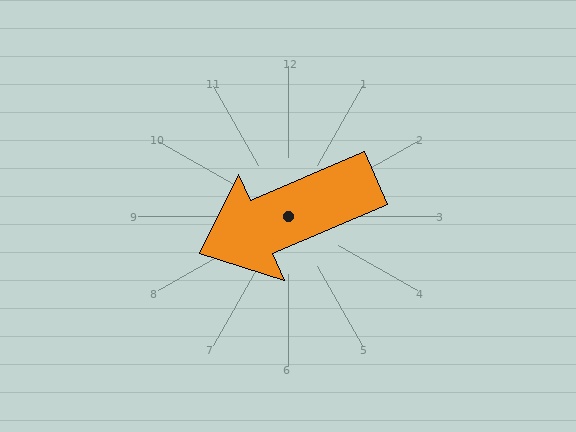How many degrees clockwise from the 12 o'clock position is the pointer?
Approximately 247 degrees.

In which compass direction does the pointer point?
Southwest.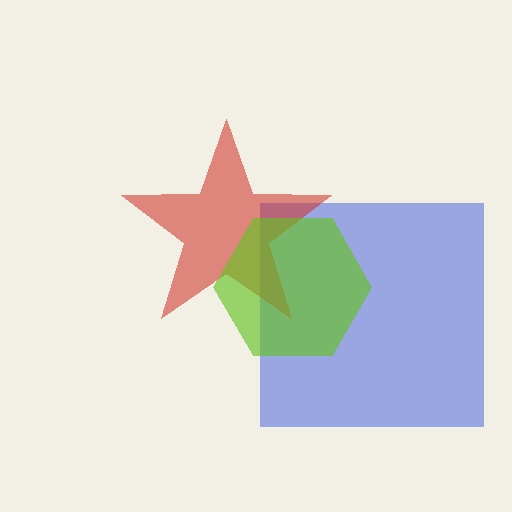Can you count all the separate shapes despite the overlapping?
Yes, there are 3 separate shapes.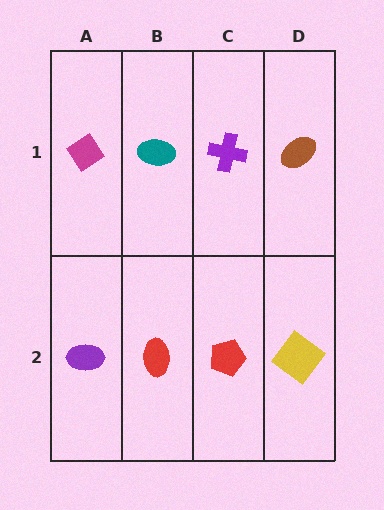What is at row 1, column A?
A magenta diamond.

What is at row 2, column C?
A red pentagon.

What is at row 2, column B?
A red ellipse.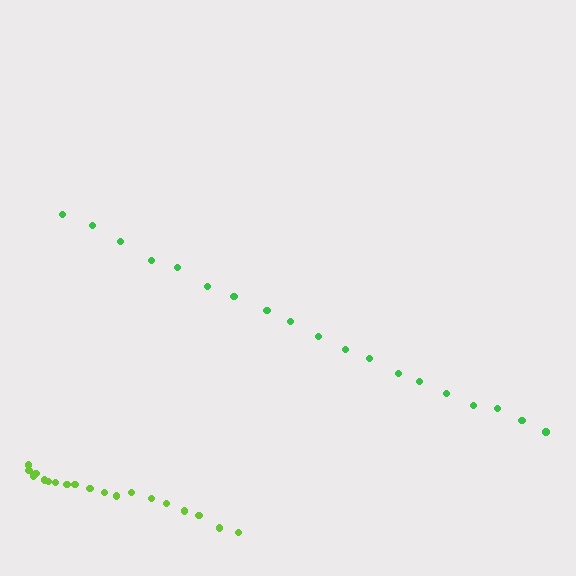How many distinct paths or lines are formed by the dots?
There are 2 distinct paths.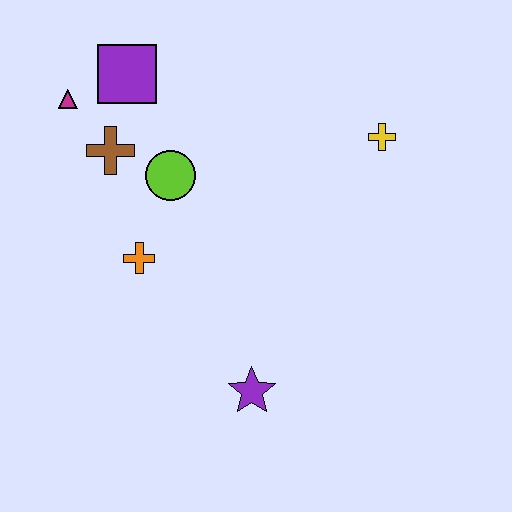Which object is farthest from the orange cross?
The yellow cross is farthest from the orange cross.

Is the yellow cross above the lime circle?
Yes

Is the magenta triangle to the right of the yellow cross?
No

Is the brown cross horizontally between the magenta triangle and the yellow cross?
Yes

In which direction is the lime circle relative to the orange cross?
The lime circle is above the orange cross.